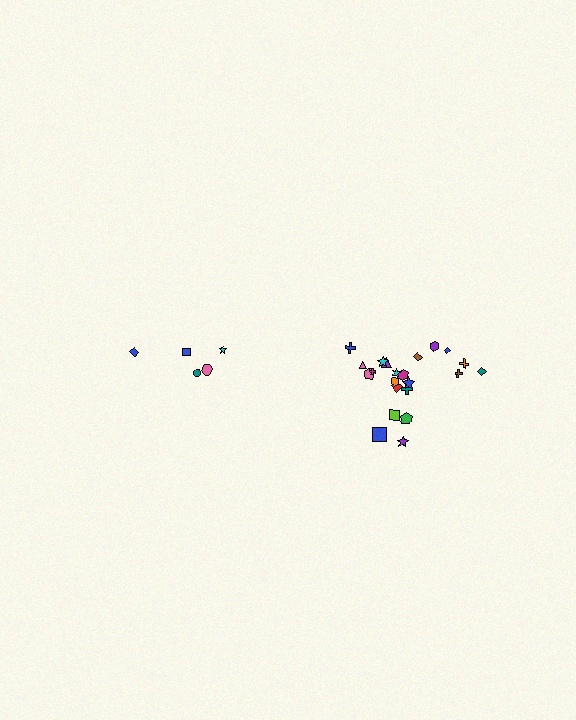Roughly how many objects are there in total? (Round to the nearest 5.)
Roughly 25 objects in total.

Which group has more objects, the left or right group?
The right group.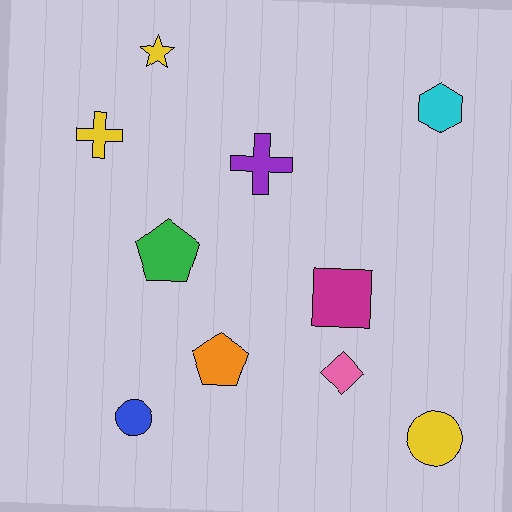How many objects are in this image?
There are 10 objects.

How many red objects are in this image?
There are no red objects.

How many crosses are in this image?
There are 2 crosses.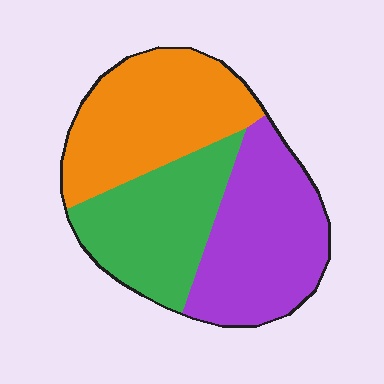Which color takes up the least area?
Green, at roughly 30%.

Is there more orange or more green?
Orange.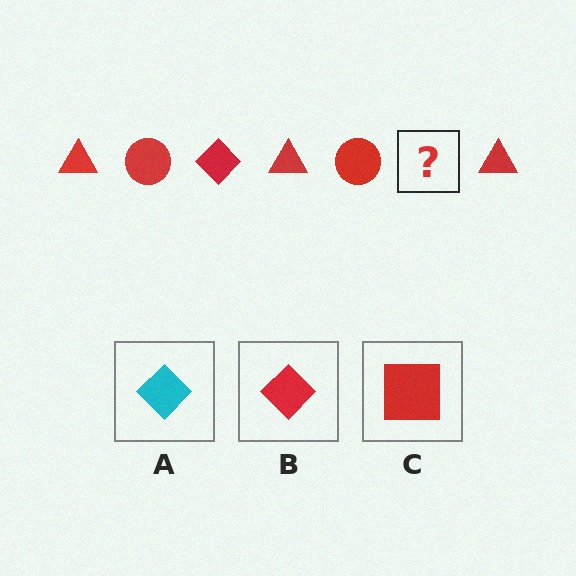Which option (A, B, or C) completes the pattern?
B.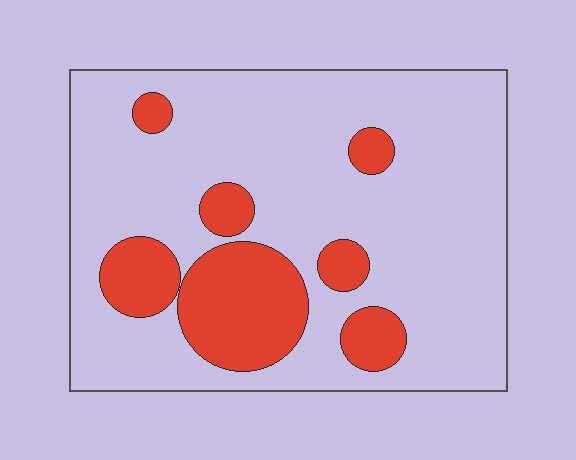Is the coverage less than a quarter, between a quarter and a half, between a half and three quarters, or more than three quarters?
Less than a quarter.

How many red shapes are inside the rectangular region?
7.